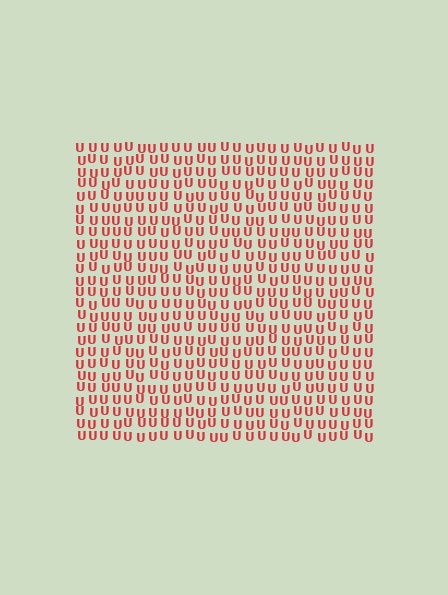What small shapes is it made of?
It is made of small letter U's.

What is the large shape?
The large shape is a square.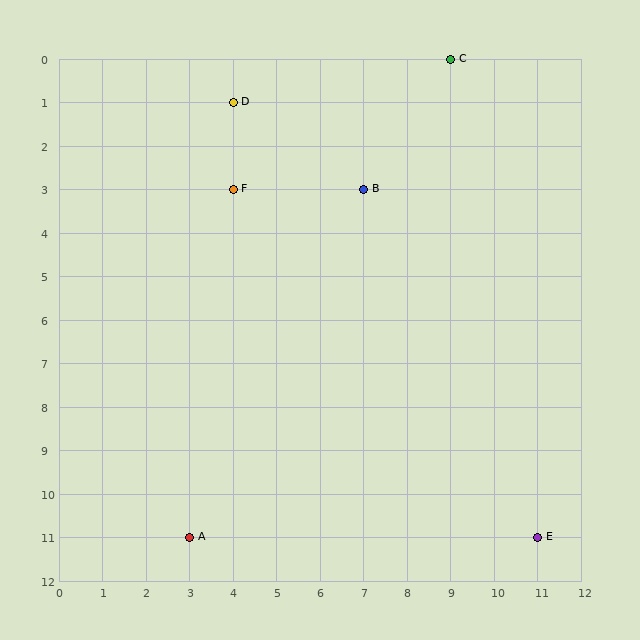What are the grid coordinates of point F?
Point F is at grid coordinates (4, 3).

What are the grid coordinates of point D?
Point D is at grid coordinates (4, 1).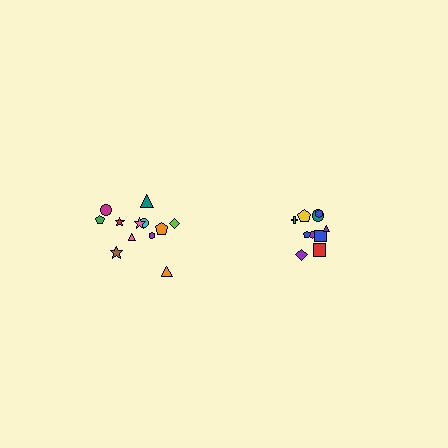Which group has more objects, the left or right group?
The left group.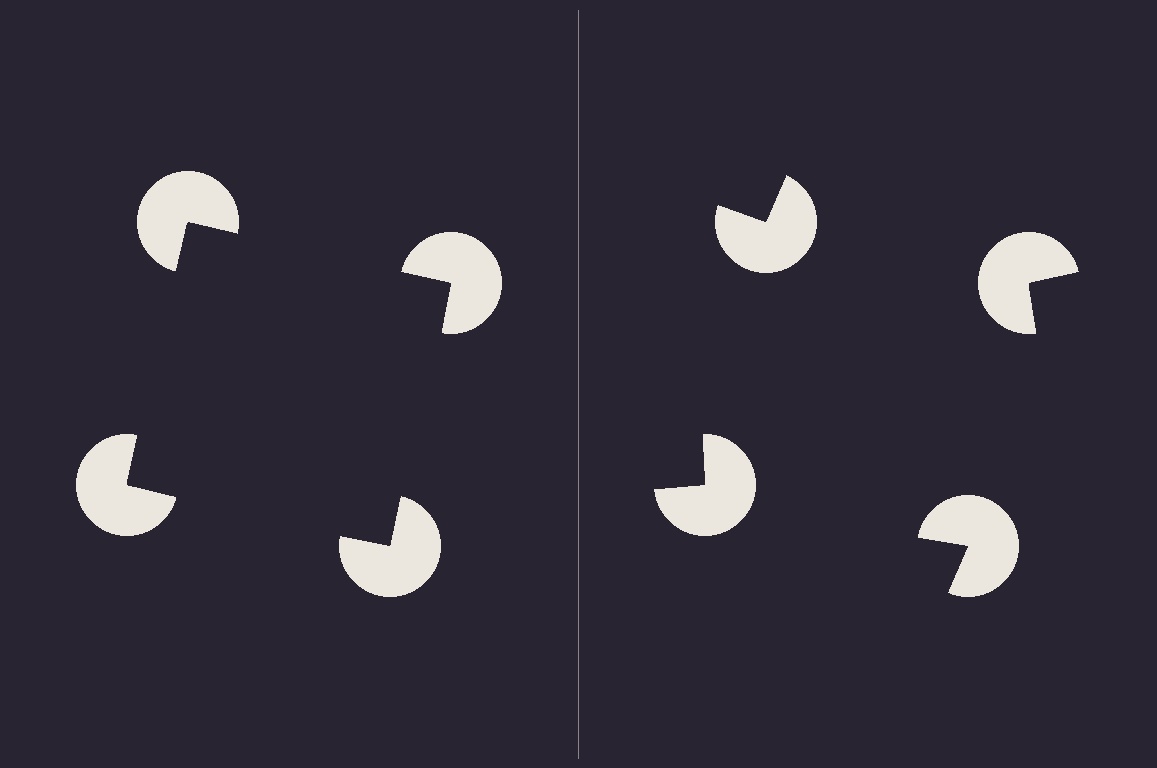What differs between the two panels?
The pac-man discs are positioned identically on both sides; only the wedge orientations differ. On the left they align to a square; on the right they are misaligned.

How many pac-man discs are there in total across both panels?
8 — 4 on each side.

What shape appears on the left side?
An illusory square.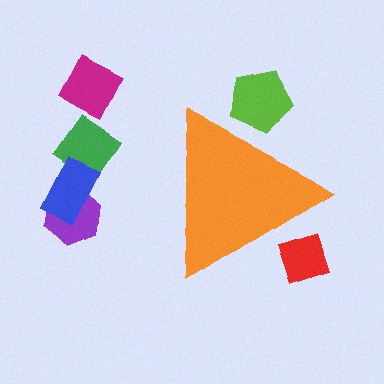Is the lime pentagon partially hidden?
Yes, the lime pentagon is partially hidden behind the orange triangle.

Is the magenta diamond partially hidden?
No, the magenta diamond is fully visible.